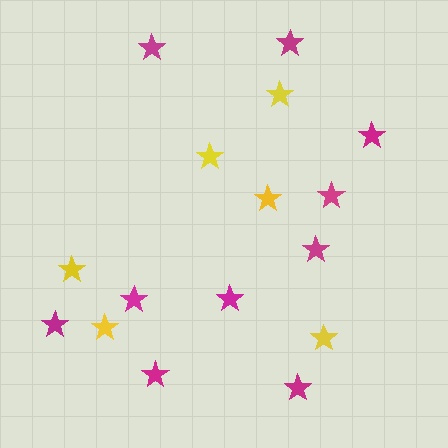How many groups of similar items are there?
There are 2 groups: one group of yellow stars (6) and one group of magenta stars (10).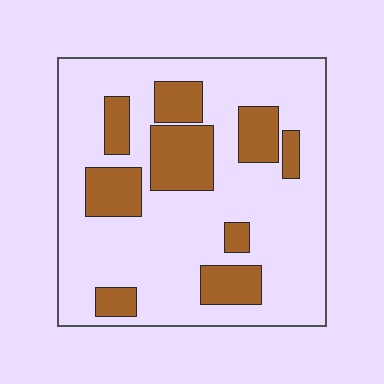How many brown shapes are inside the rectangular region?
9.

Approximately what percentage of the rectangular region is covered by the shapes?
Approximately 25%.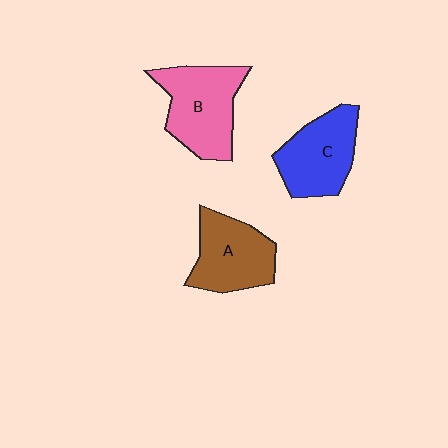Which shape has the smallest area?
Shape A (brown).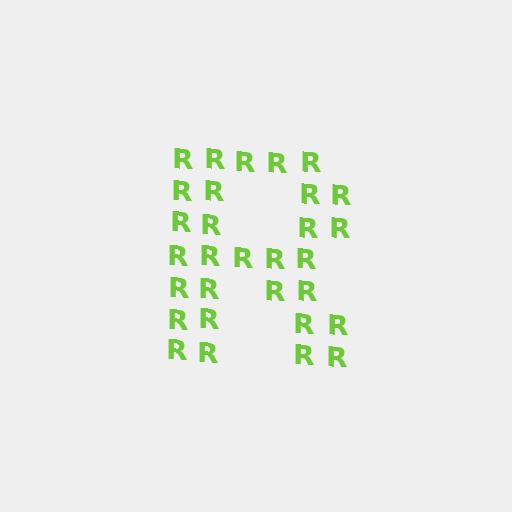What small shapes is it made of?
It is made of small letter R's.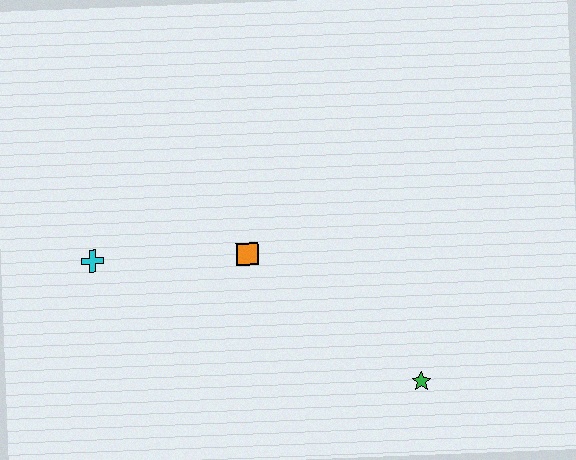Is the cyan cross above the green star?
Yes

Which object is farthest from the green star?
The cyan cross is farthest from the green star.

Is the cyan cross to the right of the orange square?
No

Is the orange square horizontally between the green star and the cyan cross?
Yes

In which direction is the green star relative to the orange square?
The green star is to the right of the orange square.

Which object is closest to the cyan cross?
The orange square is closest to the cyan cross.